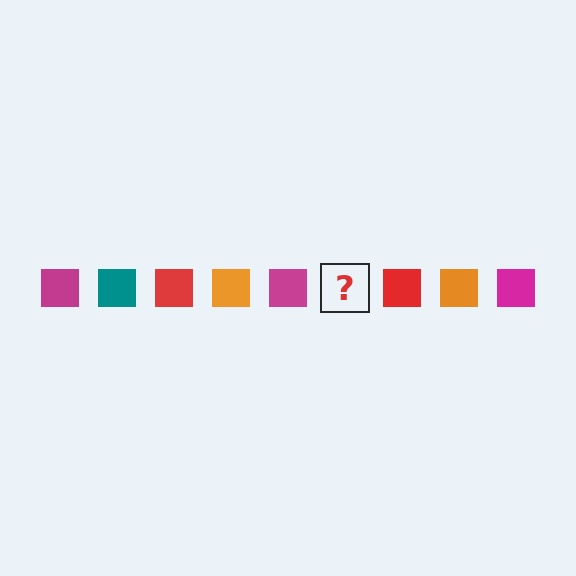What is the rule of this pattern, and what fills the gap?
The rule is that the pattern cycles through magenta, teal, red, orange squares. The gap should be filled with a teal square.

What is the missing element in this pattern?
The missing element is a teal square.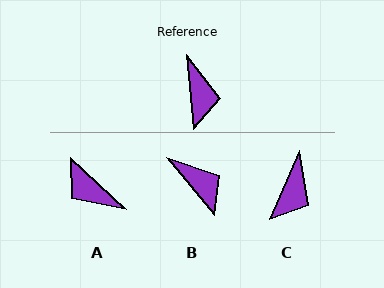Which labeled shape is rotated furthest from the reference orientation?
A, about 138 degrees away.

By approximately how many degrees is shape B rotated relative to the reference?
Approximately 34 degrees counter-clockwise.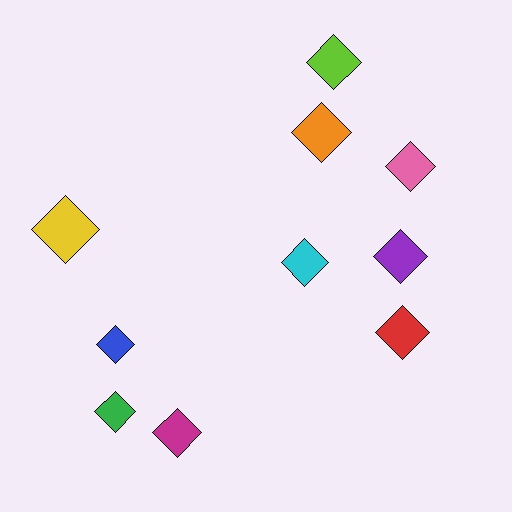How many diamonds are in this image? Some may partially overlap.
There are 10 diamonds.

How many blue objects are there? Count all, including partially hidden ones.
There is 1 blue object.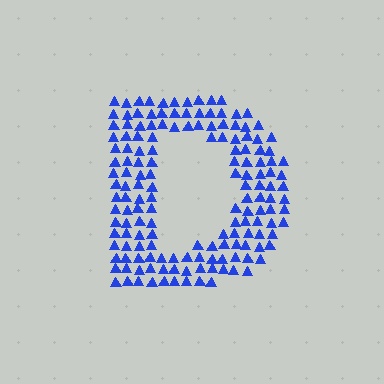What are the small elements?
The small elements are triangles.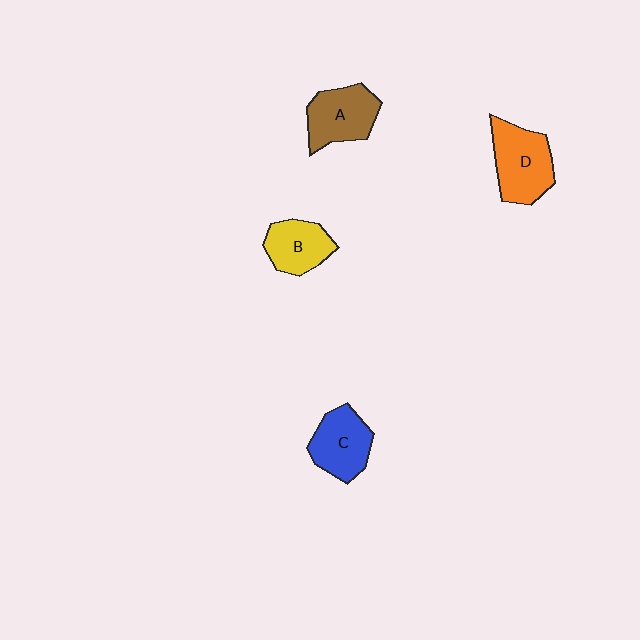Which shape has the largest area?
Shape D (orange).